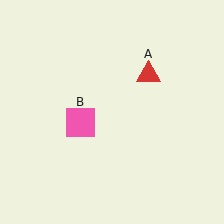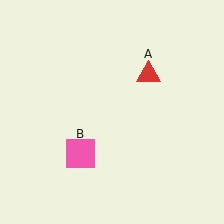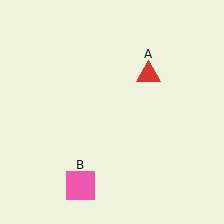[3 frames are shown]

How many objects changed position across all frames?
1 object changed position: pink square (object B).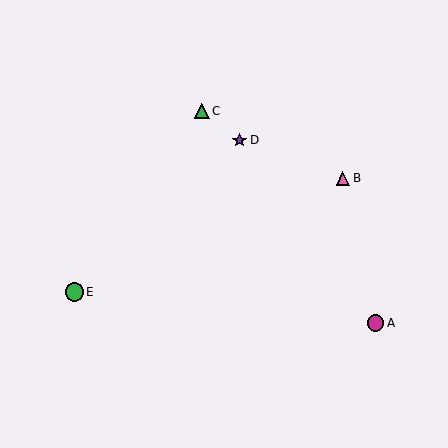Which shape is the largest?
The green circle (labeled E) is the largest.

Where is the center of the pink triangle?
The center of the pink triangle is at (343, 178).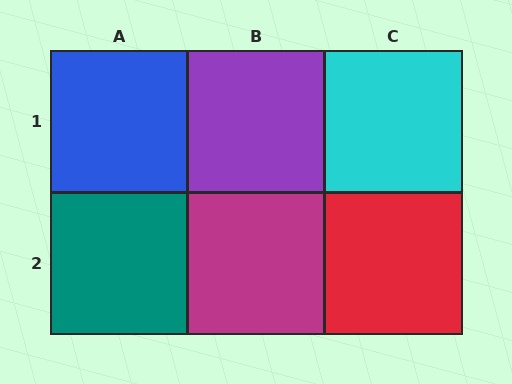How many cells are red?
1 cell is red.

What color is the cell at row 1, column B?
Purple.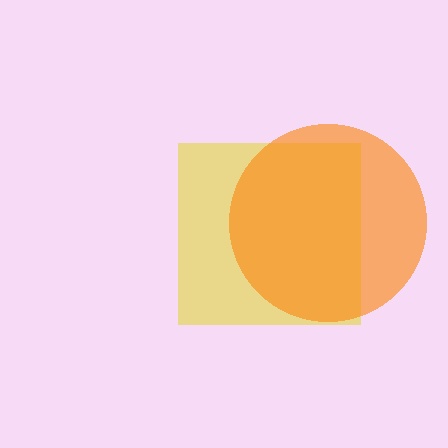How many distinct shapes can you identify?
There are 2 distinct shapes: a yellow square, an orange circle.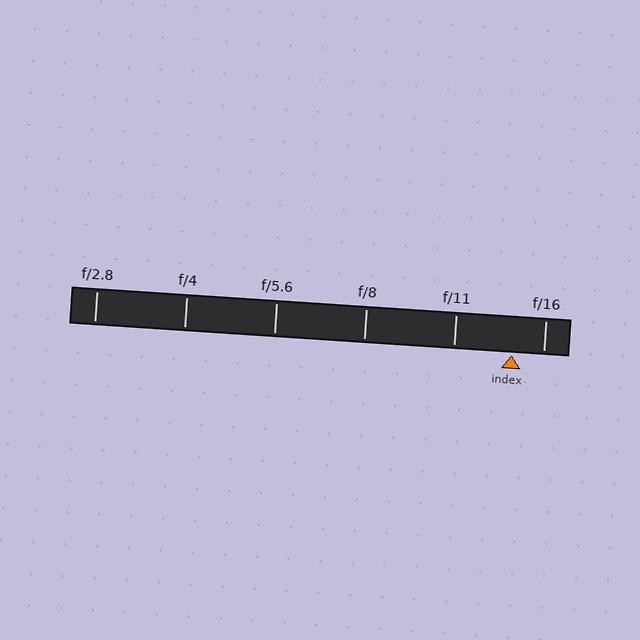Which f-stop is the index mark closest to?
The index mark is closest to f/16.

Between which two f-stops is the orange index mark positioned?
The index mark is between f/11 and f/16.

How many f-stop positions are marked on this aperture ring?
There are 6 f-stop positions marked.